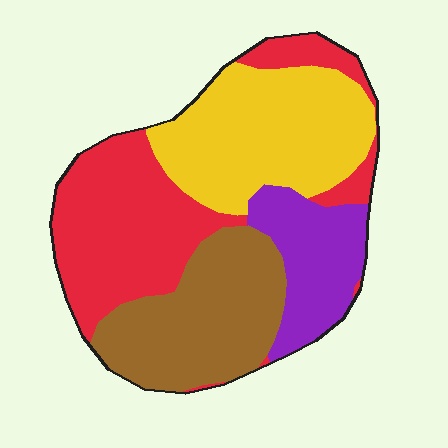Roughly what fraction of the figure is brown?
Brown covers roughly 25% of the figure.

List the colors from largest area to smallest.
From largest to smallest: red, yellow, brown, purple.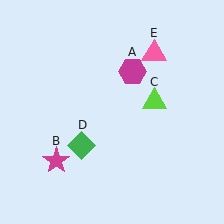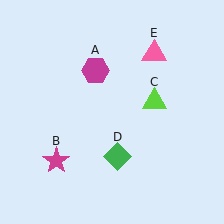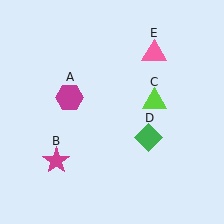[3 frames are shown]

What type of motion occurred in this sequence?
The magenta hexagon (object A), green diamond (object D) rotated counterclockwise around the center of the scene.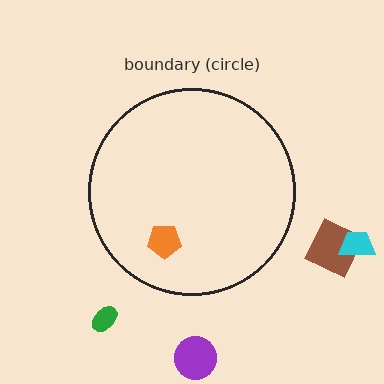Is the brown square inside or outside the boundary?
Outside.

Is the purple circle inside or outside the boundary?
Outside.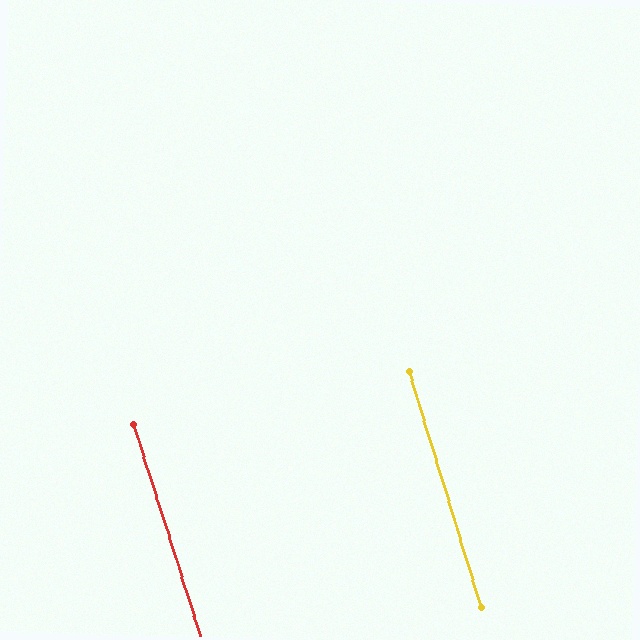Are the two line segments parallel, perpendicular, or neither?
Parallel — their directions differ by only 0.6°.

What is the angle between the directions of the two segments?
Approximately 1 degree.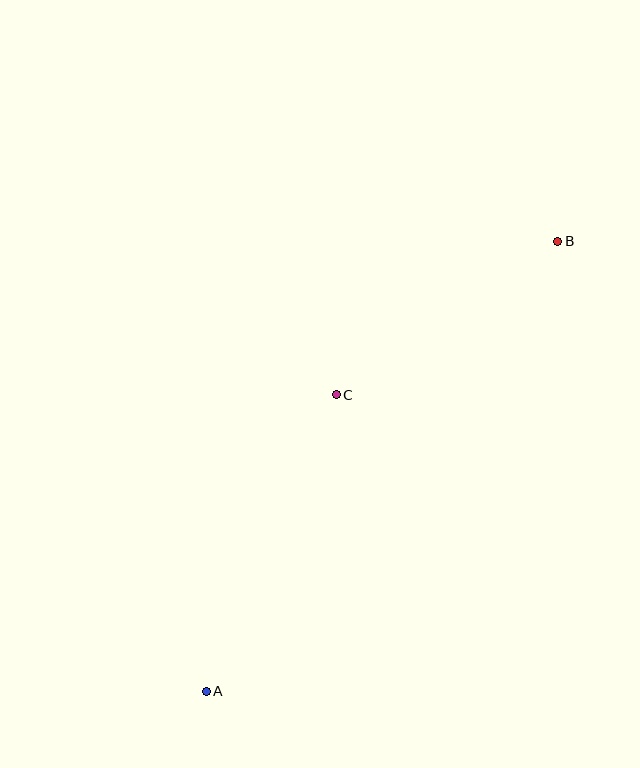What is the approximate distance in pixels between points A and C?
The distance between A and C is approximately 324 pixels.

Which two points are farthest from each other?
Points A and B are farthest from each other.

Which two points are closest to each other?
Points B and C are closest to each other.